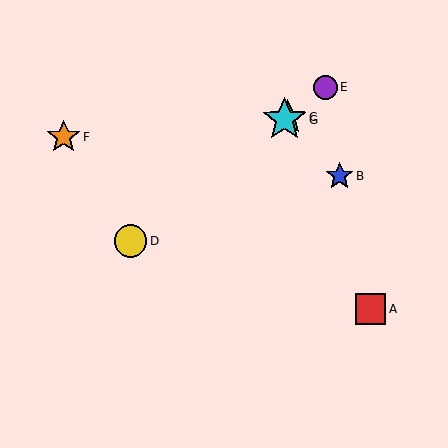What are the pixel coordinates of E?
Object E is at (326, 87).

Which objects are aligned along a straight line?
Objects C, D, E, G are aligned along a straight line.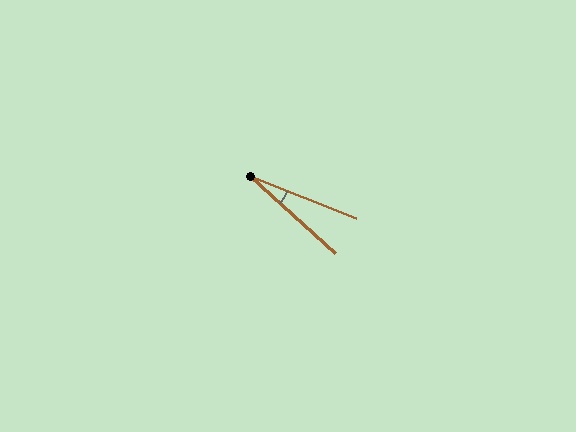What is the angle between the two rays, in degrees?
Approximately 21 degrees.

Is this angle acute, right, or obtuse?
It is acute.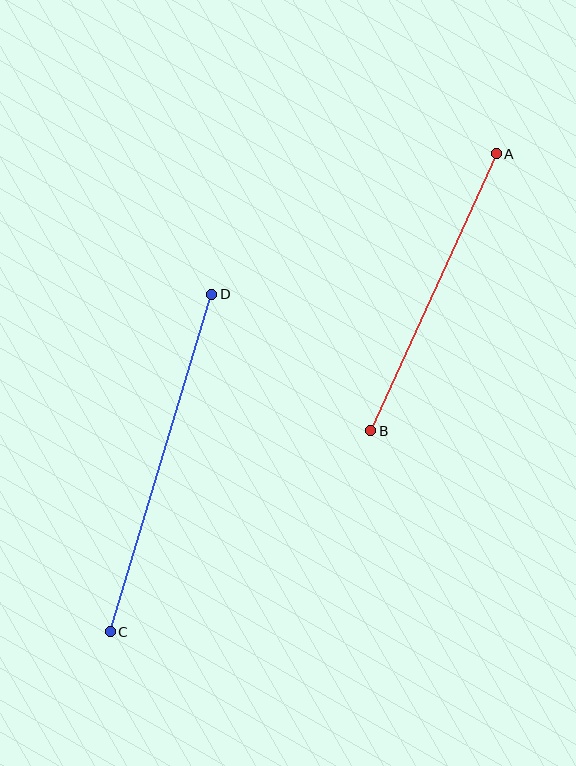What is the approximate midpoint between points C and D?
The midpoint is at approximately (161, 463) pixels.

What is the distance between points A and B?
The distance is approximately 305 pixels.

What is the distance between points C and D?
The distance is approximately 352 pixels.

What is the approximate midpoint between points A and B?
The midpoint is at approximately (434, 292) pixels.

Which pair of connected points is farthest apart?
Points C and D are farthest apart.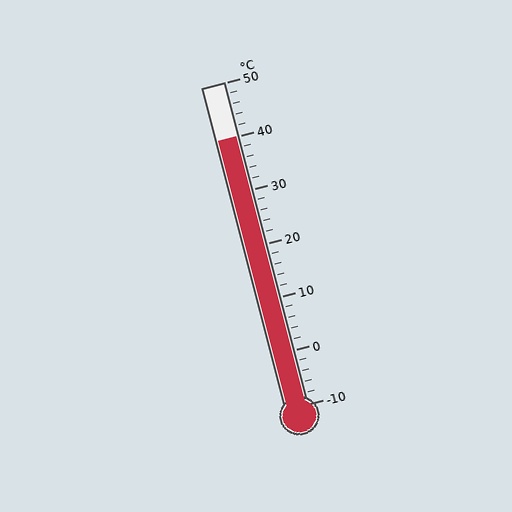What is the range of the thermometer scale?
The thermometer scale ranges from -10°C to 50°C.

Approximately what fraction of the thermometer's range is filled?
The thermometer is filled to approximately 85% of its range.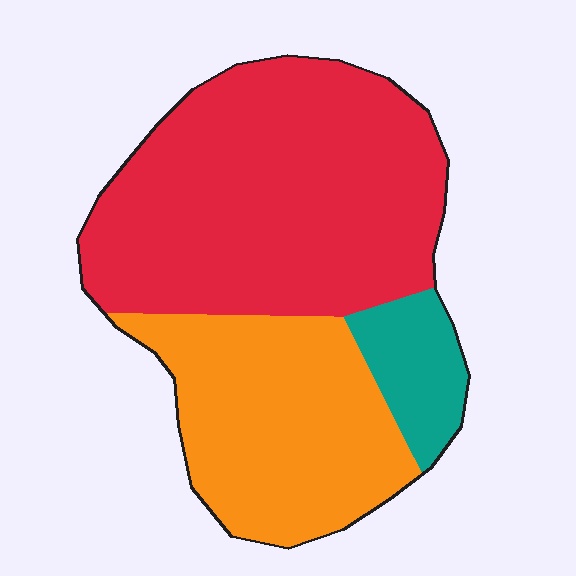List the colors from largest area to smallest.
From largest to smallest: red, orange, teal.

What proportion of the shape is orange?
Orange takes up about one third (1/3) of the shape.